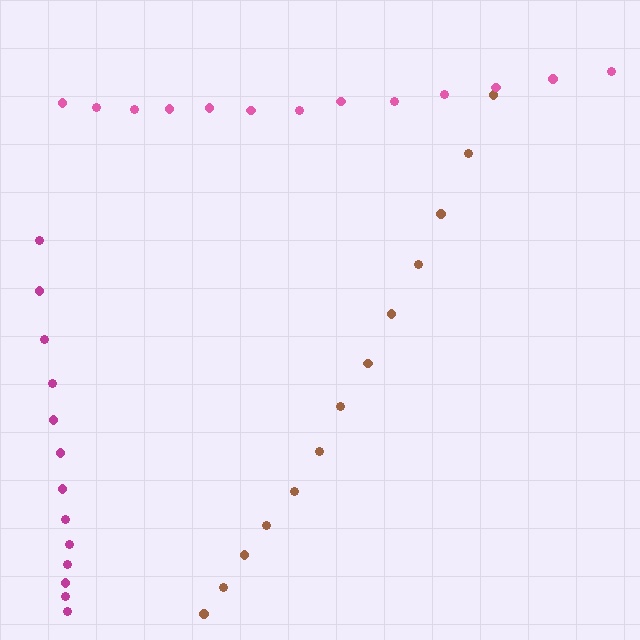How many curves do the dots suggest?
There are 3 distinct paths.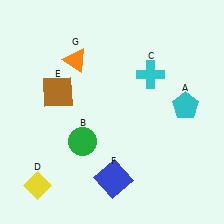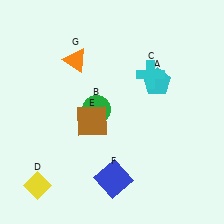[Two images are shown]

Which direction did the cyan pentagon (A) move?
The cyan pentagon (A) moved left.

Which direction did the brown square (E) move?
The brown square (E) moved right.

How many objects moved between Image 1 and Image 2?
3 objects moved between the two images.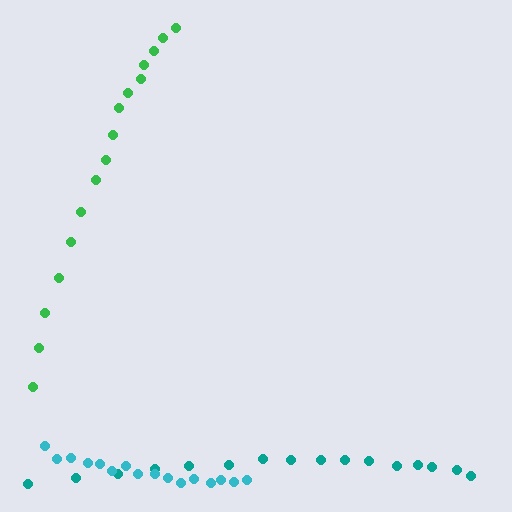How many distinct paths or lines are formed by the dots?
There are 3 distinct paths.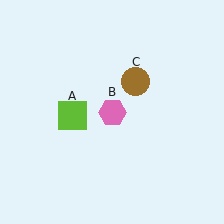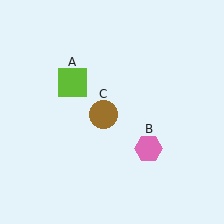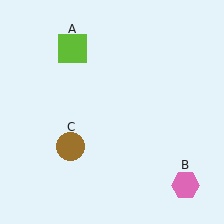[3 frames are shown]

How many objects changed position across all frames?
3 objects changed position: lime square (object A), pink hexagon (object B), brown circle (object C).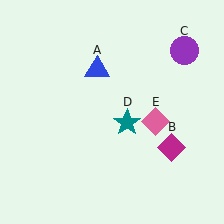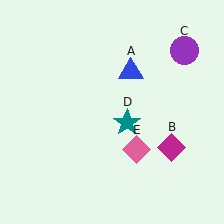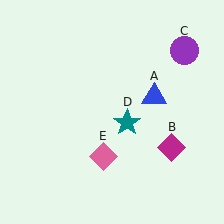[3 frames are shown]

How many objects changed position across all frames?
2 objects changed position: blue triangle (object A), pink diamond (object E).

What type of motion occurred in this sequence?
The blue triangle (object A), pink diamond (object E) rotated clockwise around the center of the scene.